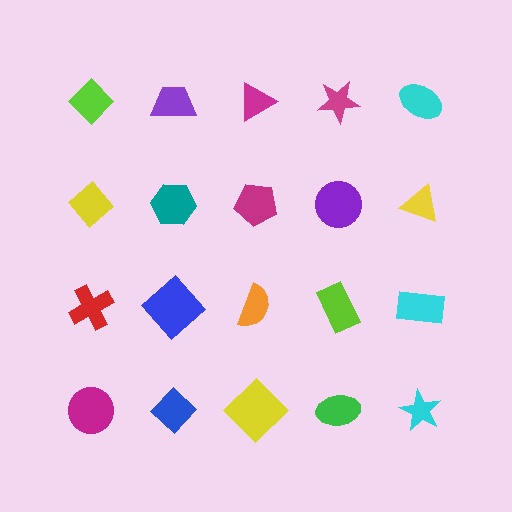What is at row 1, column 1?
A lime diamond.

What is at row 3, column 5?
A cyan rectangle.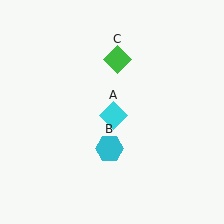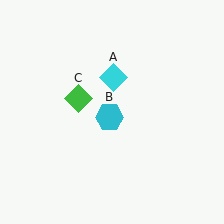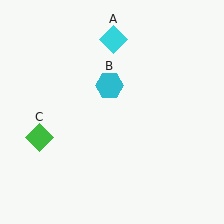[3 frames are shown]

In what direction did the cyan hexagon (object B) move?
The cyan hexagon (object B) moved up.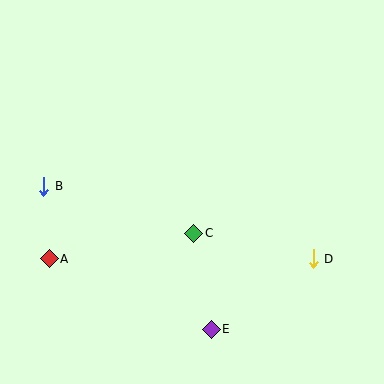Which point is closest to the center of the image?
Point C at (194, 233) is closest to the center.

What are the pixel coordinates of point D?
Point D is at (313, 259).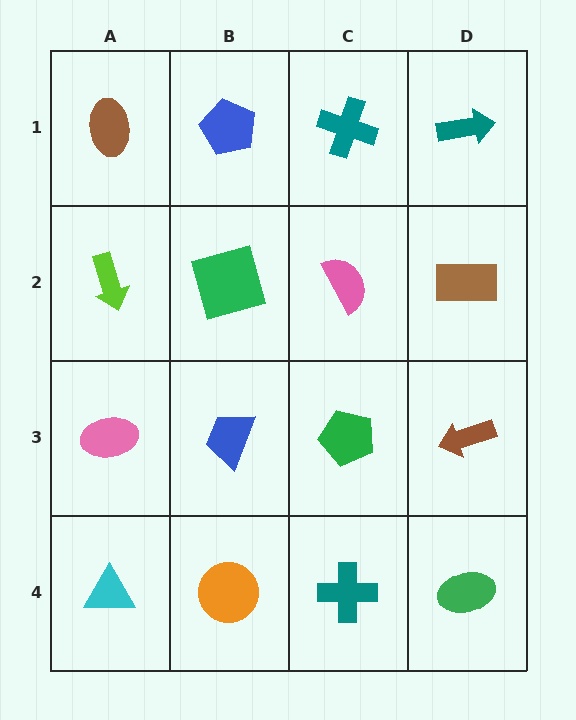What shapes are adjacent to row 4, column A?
A pink ellipse (row 3, column A), an orange circle (row 4, column B).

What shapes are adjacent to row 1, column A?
A lime arrow (row 2, column A), a blue pentagon (row 1, column B).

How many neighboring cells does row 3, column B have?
4.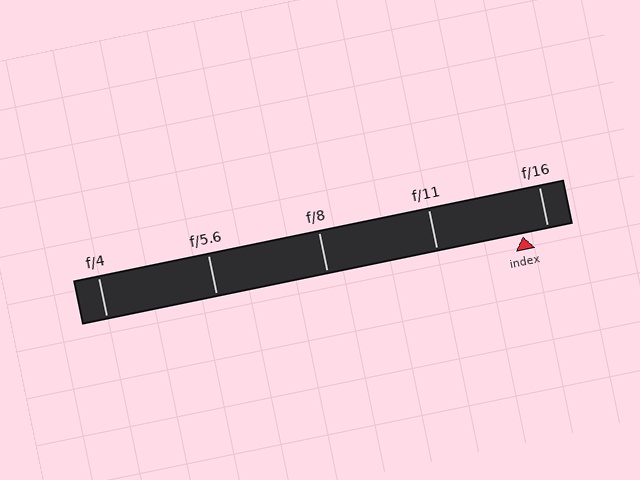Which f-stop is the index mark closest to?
The index mark is closest to f/16.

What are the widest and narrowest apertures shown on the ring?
The widest aperture shown is f/4 and the narrowest is f/16.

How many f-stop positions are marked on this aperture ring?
There are 5 f-stop positions marked.